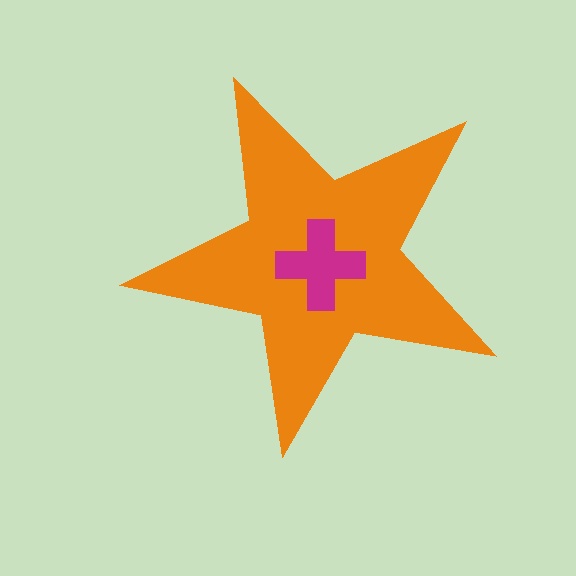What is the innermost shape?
The magenta cross.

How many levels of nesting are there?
2.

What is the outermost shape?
The orange star.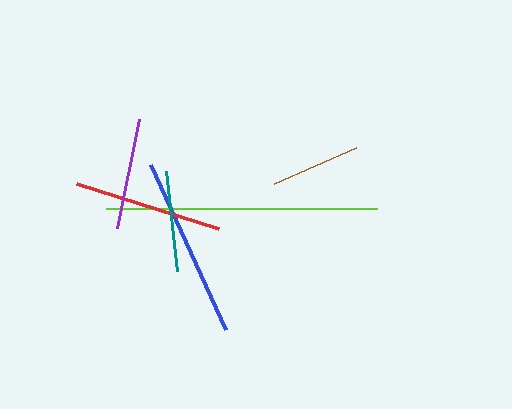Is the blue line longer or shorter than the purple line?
The blue line is longer than the purple line.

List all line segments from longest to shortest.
From longest to shortest: lime, blue, red, purple, teal, brown.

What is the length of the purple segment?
The purple segment is approximately 112 pixels long.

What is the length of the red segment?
The red segment is approximately 149 pixels long.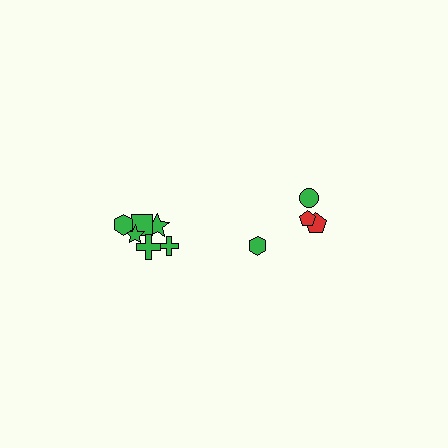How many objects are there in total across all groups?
There are 10 objects.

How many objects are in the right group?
There are 4 objects.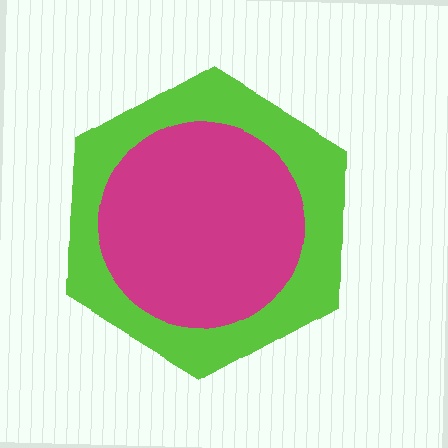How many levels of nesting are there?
2.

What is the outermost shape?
The lime hexagon.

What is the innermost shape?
The magenta circle.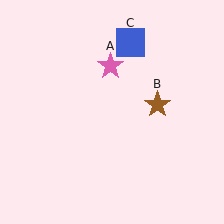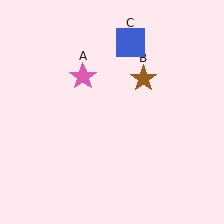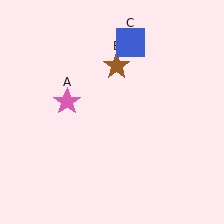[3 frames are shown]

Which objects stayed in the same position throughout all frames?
Blue square (object C) remained stationary.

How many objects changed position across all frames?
2 objects changed position: pink star (object A), brown star (object B).